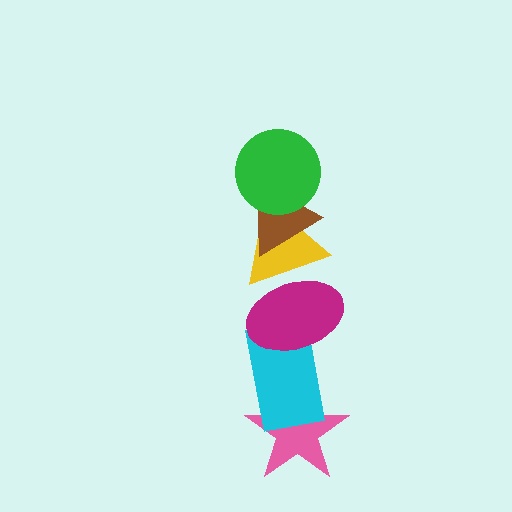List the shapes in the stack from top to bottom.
From top to bottom: the green circle, the brown triangle, the yellow triangle, the magenta ellipse, the cyan rectangle, the pink star.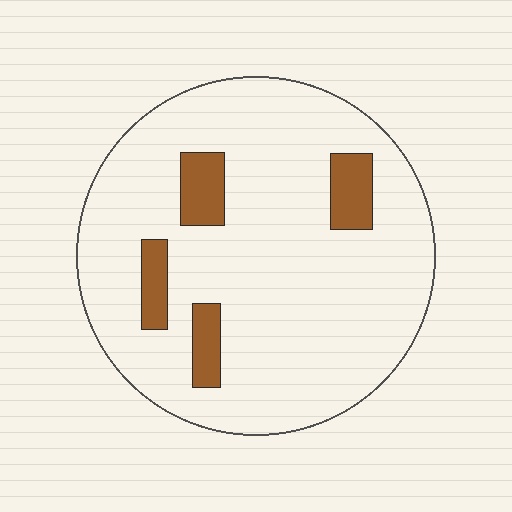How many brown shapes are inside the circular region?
4.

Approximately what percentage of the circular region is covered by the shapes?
Approximately 10%.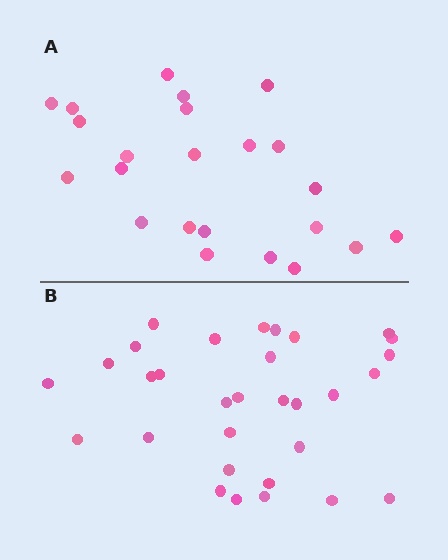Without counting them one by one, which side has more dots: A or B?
Region B (the bottom region) has more dots.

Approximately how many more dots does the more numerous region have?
Region B has roughly 8 or so more dots than region A.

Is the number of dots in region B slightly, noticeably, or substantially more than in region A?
Region B has noticeably more, but not dramatically so. The ratio is roughly 1.3 to 1.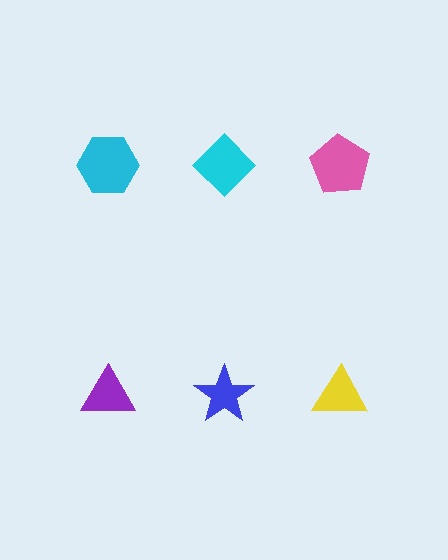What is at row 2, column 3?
A yellow triangle.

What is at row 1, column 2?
A cyan diamond.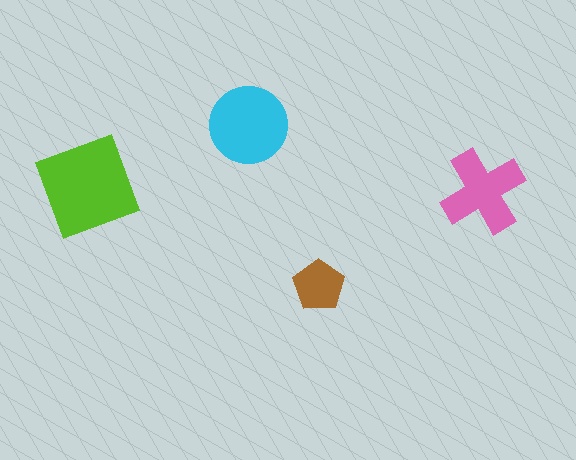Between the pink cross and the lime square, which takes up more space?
The lime square.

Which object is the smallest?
The brown pentagon.